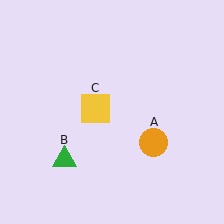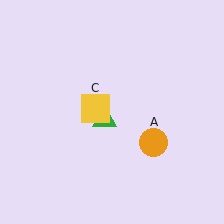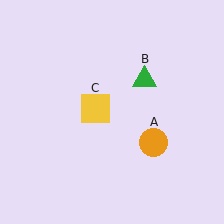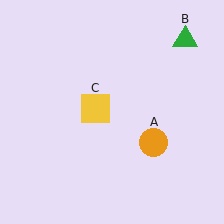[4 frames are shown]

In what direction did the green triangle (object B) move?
The green triangle (object B) moved up and to the right.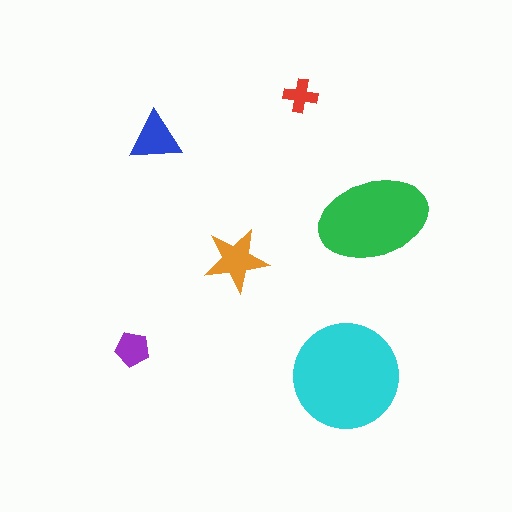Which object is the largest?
The cyan circle.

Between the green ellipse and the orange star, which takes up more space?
The green ellipse.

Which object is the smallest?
The red cross.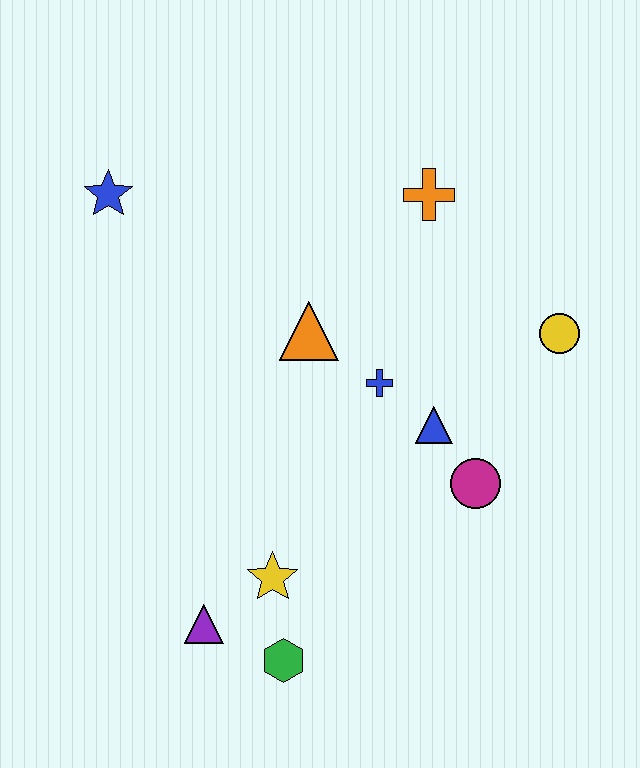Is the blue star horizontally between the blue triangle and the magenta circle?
No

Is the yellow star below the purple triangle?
No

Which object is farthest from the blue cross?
The blue star is farthest from the blue cross.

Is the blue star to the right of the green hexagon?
No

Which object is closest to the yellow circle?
The blue triangle is closest to the yellow circle.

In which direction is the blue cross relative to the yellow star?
The blue cross is above the yellow star.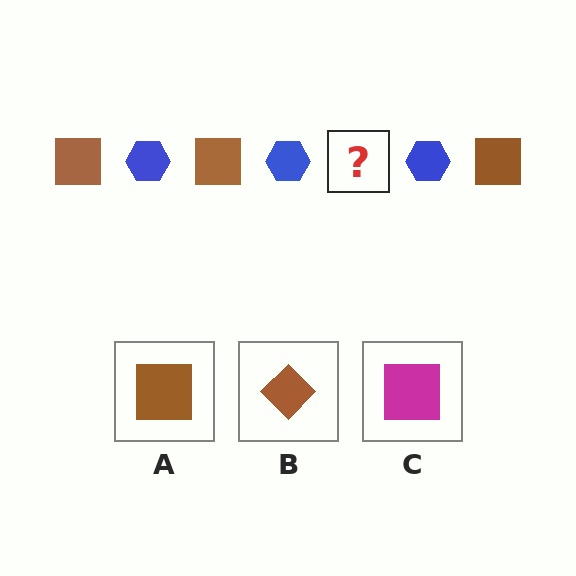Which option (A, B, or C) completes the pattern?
A.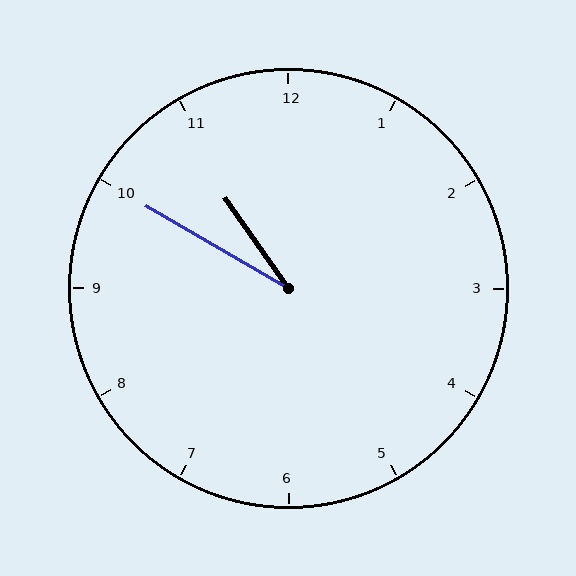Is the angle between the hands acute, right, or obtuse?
It is acute.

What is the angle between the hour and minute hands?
Approximately 25 degrees.